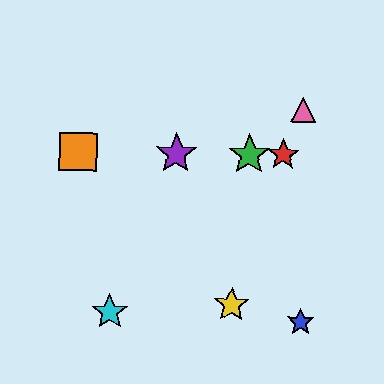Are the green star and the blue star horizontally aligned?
No, the green star is at y≈155 and the blue star is at y≈322.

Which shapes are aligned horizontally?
The red star, the green star, the purple star, the orange square are aligned horizontally.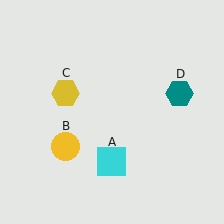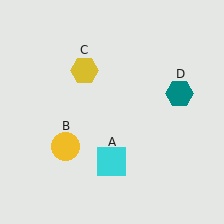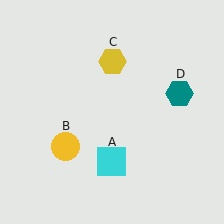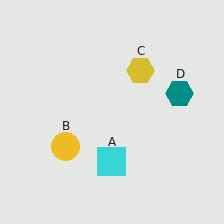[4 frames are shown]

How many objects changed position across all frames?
1 object changed position: yellow hexagon (object C).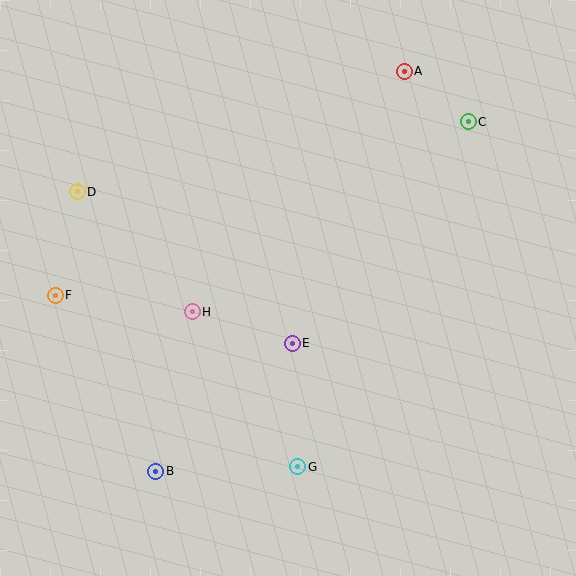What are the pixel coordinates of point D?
Point D is at (77, 192).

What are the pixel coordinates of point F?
Point F is at (55, 295).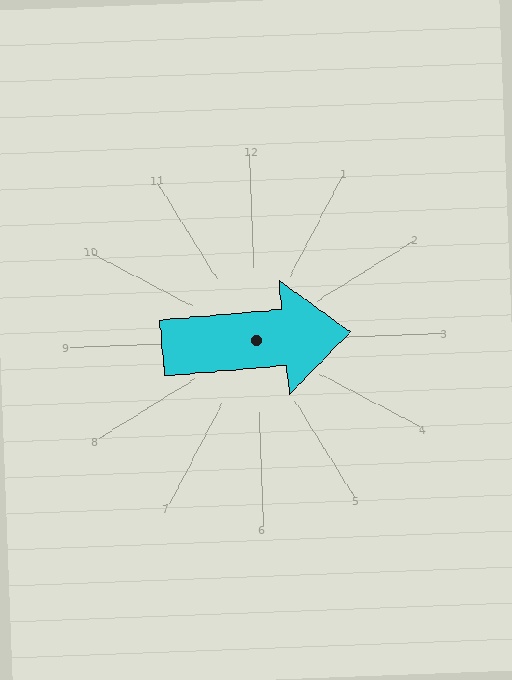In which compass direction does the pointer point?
East.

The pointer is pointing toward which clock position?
Roughly 3 o'clock.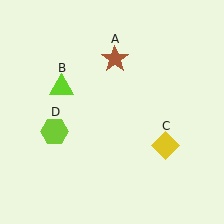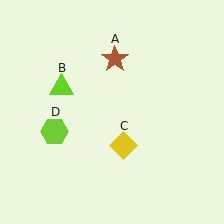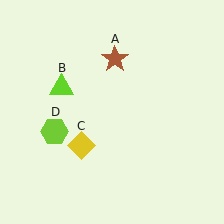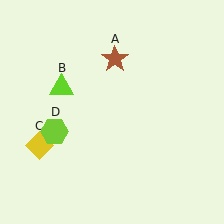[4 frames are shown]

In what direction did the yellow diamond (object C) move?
The yellow diamond (object C) moved left.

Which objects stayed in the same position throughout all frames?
Brown star (object A) and lime triangle (object B) and lime hexagon (object D) remained stationary.